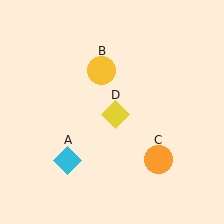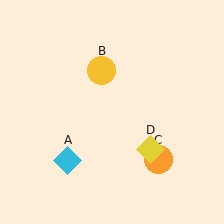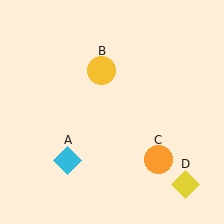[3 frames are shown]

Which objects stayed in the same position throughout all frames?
Cyan diamond (object A) and yellow circle (object B) and orange circle (object C) remained stationary.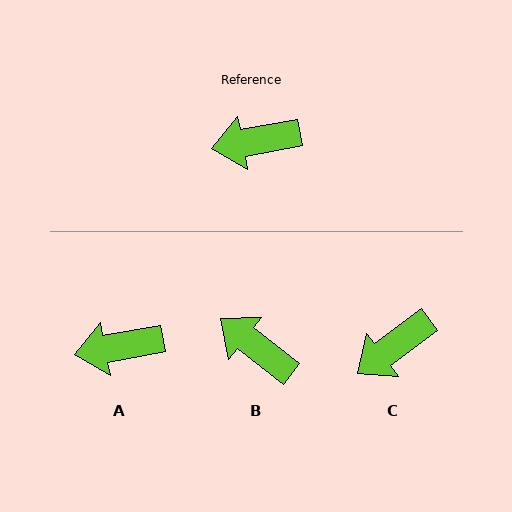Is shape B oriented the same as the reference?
No, it is off by about 48 degrees.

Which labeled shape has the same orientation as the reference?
A.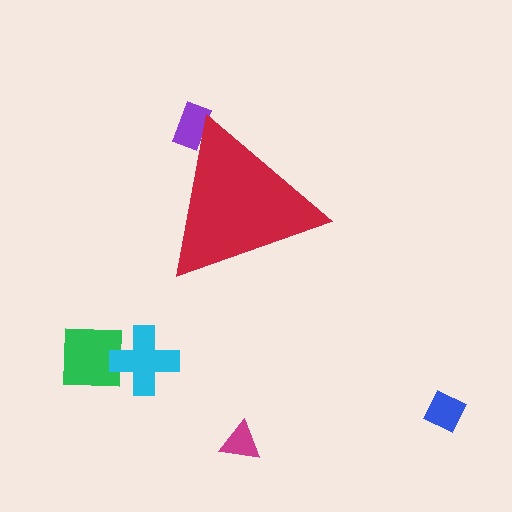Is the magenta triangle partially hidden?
No, the magenta triangle is fully visible.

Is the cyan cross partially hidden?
No, the cyan cross is fully visible.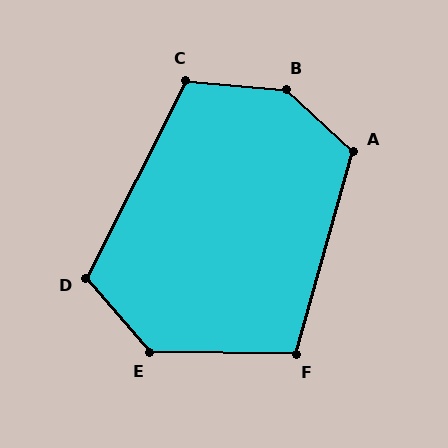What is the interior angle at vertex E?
Approximately 131 degrees (obtuse).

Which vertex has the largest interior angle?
B, at approximately 142 degrees.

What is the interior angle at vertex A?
Approximately 117 degrees (obtuse).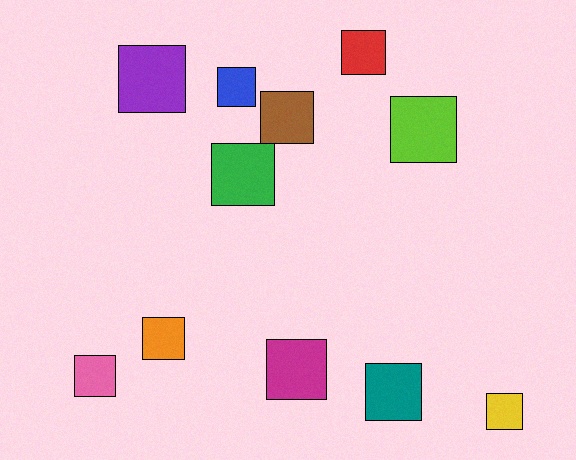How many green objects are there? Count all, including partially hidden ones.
There is 1 green object.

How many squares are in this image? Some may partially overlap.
There are 11 squares.